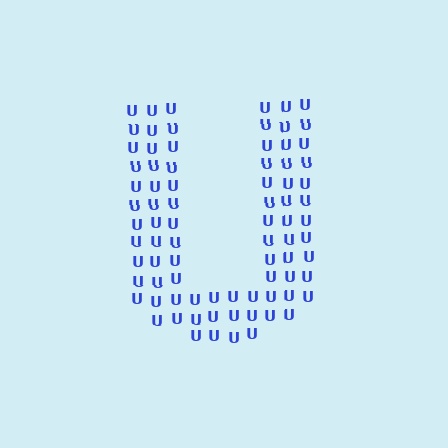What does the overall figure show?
The overall figure shows the letter U.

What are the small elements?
The small elements are letter U's.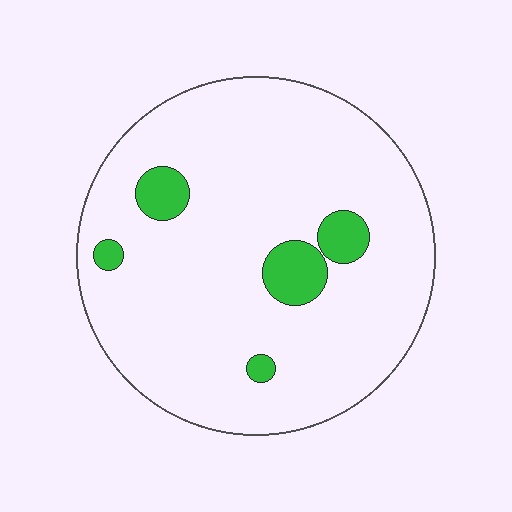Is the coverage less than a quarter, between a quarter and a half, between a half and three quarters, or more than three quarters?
Less than a quarter.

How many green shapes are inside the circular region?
5.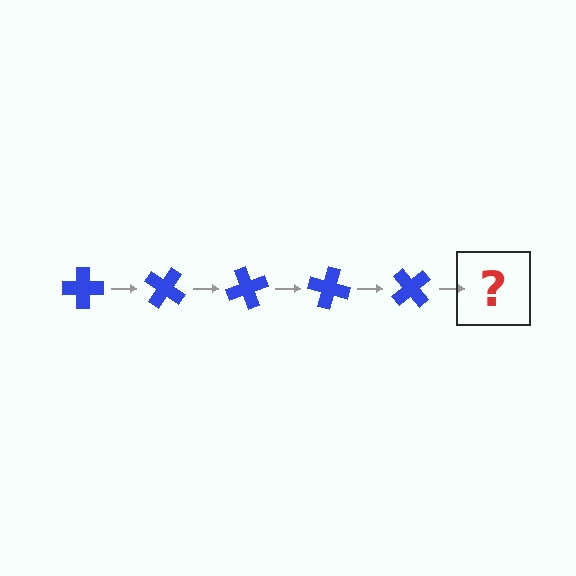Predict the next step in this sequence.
The next step is a blue cross rotated 175 degrees.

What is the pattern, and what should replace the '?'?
The pattern is that the cross rotates 35 degrees each step. The '?' should be a blue cross rotated 175 degrees.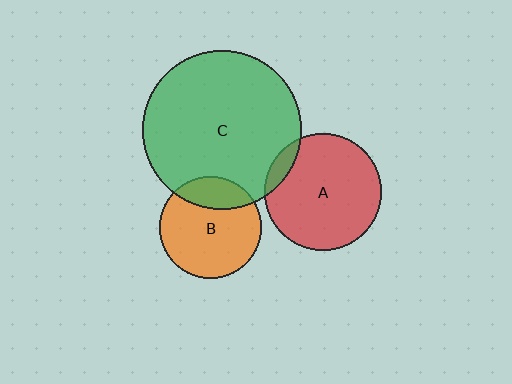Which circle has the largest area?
Circle C (green).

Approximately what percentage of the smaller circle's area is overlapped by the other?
Approximately 20%.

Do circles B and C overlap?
Yes.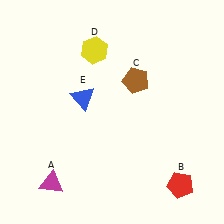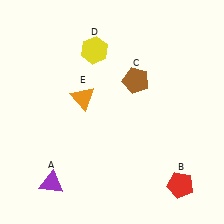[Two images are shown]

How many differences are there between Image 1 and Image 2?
There are 2 differences between the two images.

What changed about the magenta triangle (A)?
In Image 1, A is magenta. In Image 2, it changed to purple.